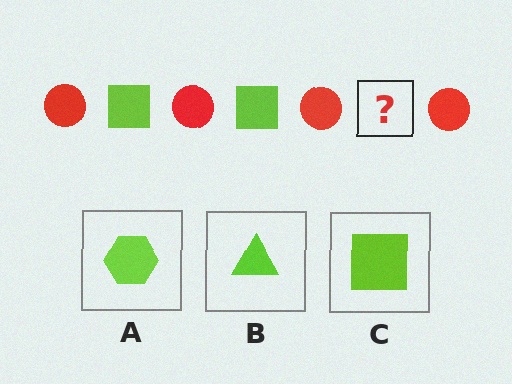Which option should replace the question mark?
Option C.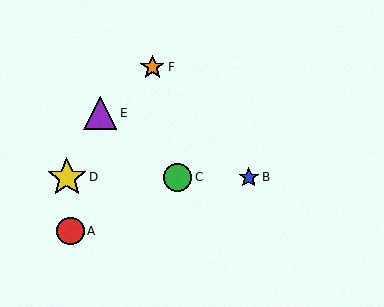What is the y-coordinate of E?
Object E is at y≈113.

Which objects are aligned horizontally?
Objects B, C, D are aligned horizontally.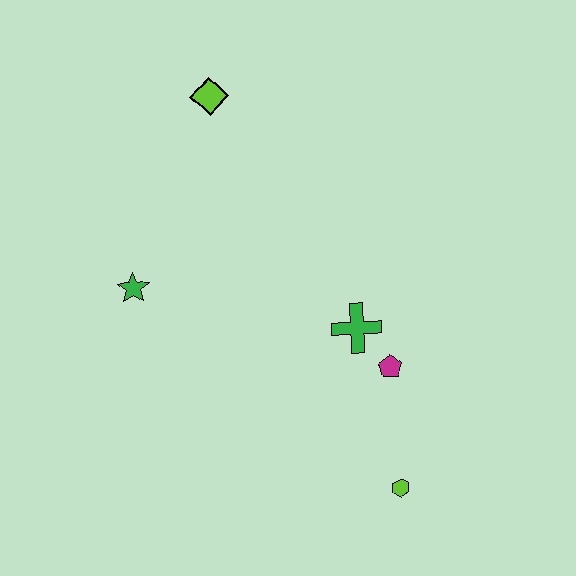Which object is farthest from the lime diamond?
The lime hexagon is farthest from the lime diamond.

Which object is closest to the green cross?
The magenta pentagon is closest to the green cross.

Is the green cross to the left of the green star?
No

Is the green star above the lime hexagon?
Yes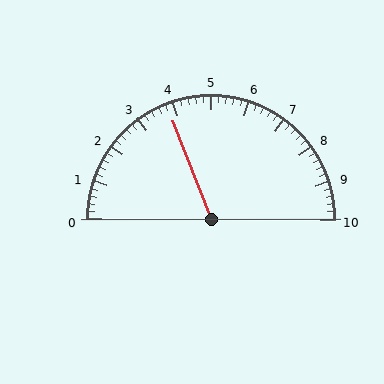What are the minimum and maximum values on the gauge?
The gauge ranges from 0 to 10.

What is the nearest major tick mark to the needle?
The nearest major tick mark is 4.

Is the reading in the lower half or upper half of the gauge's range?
The reading is in the lower half of the range (0 to 10).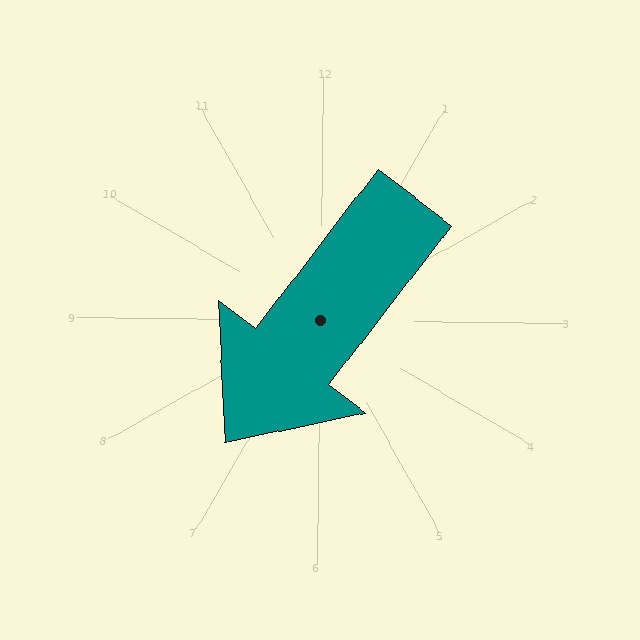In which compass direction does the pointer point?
Southwest.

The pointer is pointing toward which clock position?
Roughly 7 o'clock.